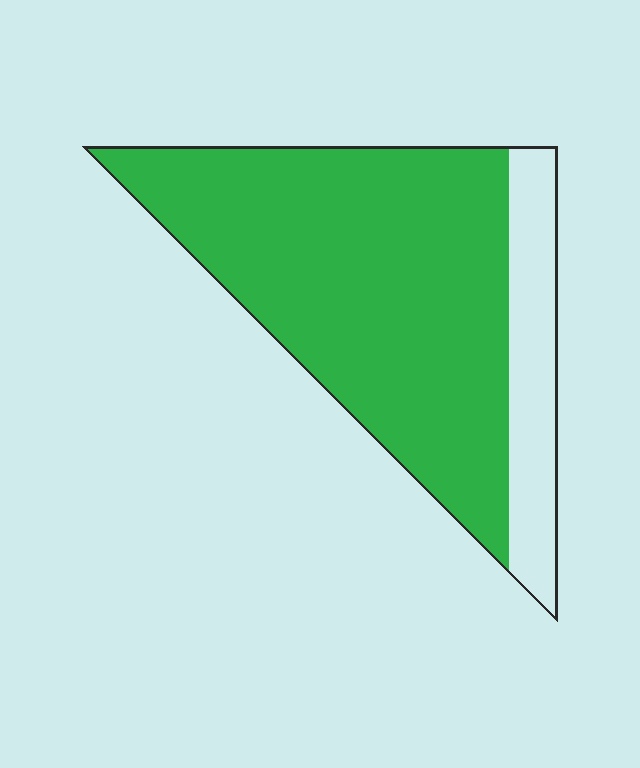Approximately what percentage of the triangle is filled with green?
Approximately 80%.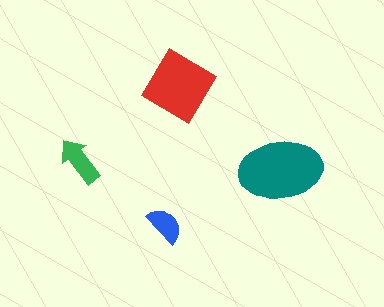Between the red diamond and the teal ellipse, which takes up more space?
The teal ellipse.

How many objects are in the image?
There are 4 objects in the image.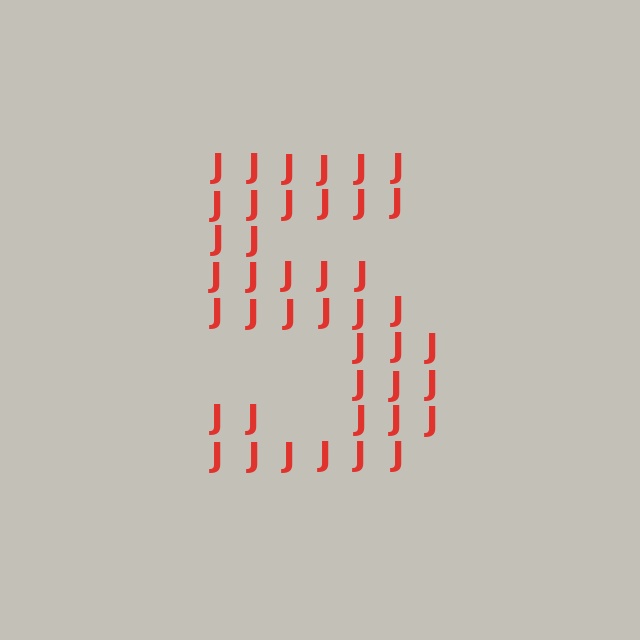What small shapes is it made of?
It is made of small letter J's.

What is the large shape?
The large shape is the digit 5.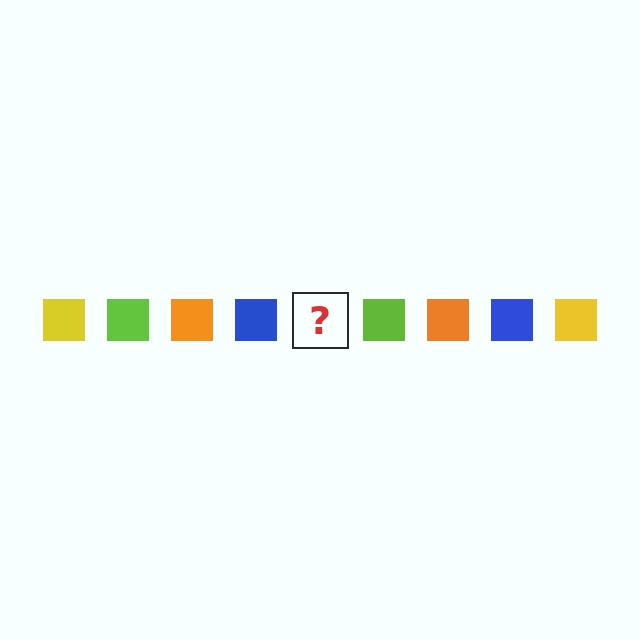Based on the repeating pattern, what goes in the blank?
The blank should be a yellow square.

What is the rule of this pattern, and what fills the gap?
The rule is that the pattern cycles through yellow, lime, orange, blue squares. The gap should be filled with a yellow square.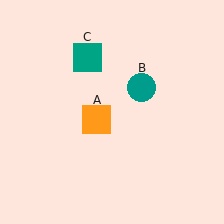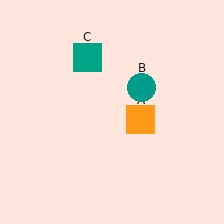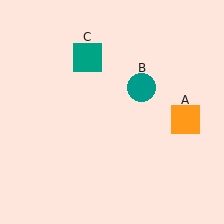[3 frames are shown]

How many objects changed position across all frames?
1 object changed position: orange square (object A).